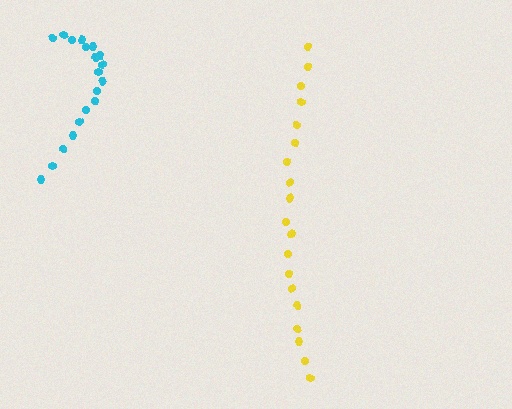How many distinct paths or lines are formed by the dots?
There are 2 distinct paths.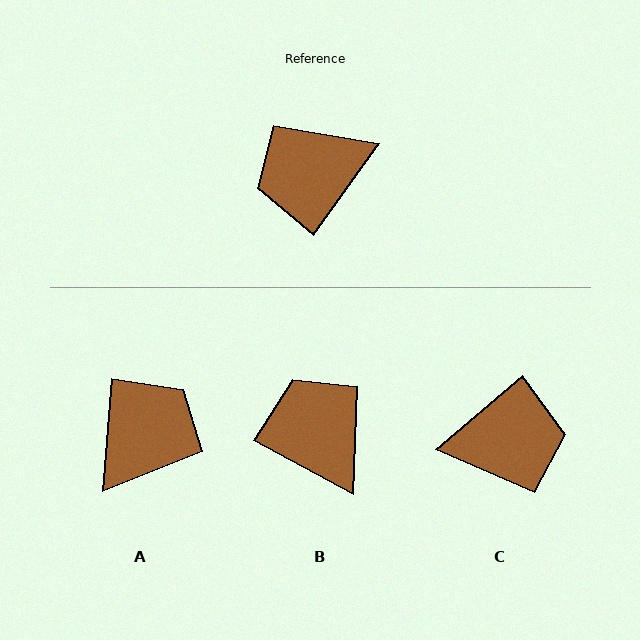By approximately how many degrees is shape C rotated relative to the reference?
Approximately 166 degrees counter-clockwise.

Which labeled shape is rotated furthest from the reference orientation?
C, about 166 degrees away.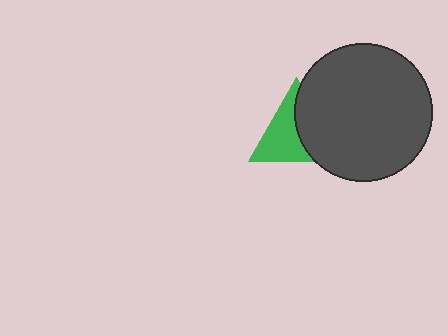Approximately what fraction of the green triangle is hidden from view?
Roughly 46% of the green triangle is hidden behind the dark gray circle.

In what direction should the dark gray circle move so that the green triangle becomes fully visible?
The dark gray circle should move right. That is the shortest direction to clear the overlap and leave the green triangle fully visible.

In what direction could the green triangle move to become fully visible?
The green triangle could move left. That would shift it out from behind the dark gray circle entirely.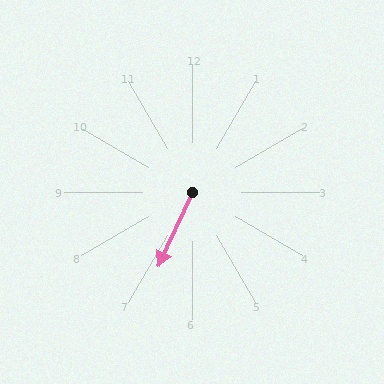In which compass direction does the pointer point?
Southwest.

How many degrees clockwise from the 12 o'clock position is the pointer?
Approximately 205 degrees.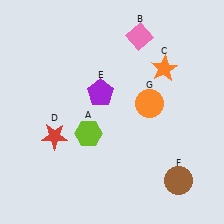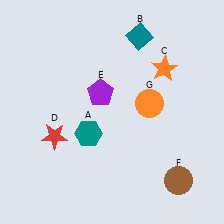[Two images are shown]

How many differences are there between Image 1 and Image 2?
There are 2 differences between the two images.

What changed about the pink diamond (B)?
In Image 1, B is pink. In Image 2, it changed to teal.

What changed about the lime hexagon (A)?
In Image 1, A is lime. In Image 2, it changed to teal.